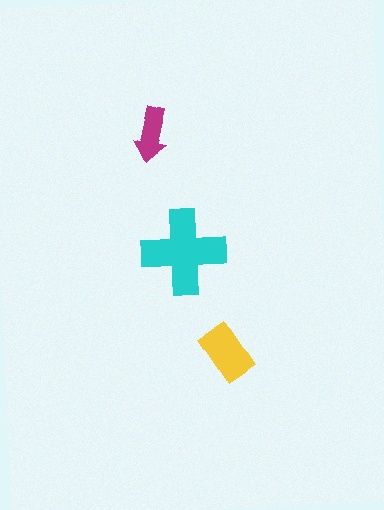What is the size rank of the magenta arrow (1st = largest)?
3rd.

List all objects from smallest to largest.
The magenta arrow, the yellow rectangle, the cyan cross.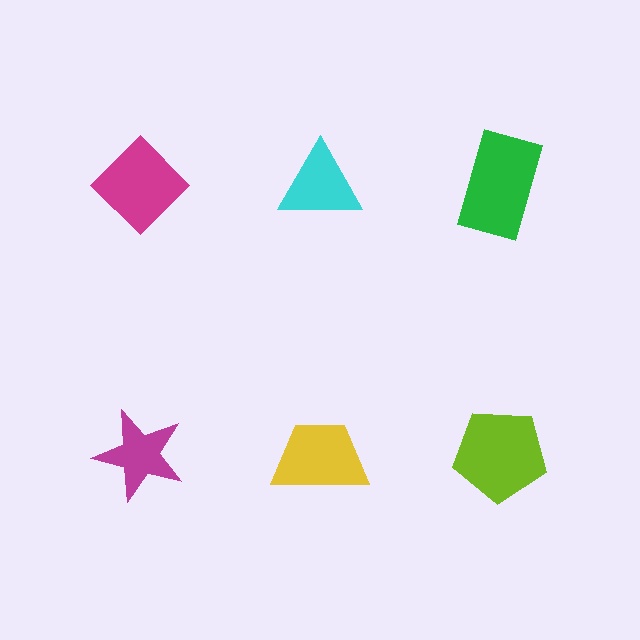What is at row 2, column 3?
A lime pentagon.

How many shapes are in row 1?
3 shapes.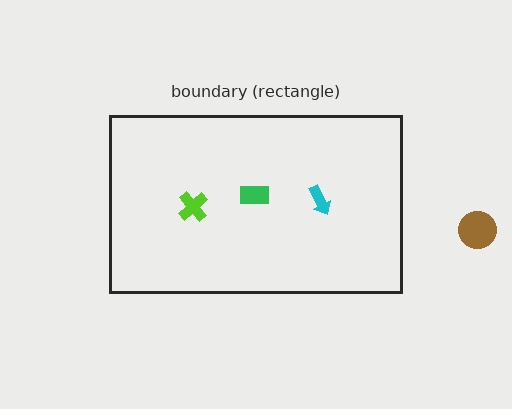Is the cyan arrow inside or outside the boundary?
Inside.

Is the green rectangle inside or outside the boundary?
Inside.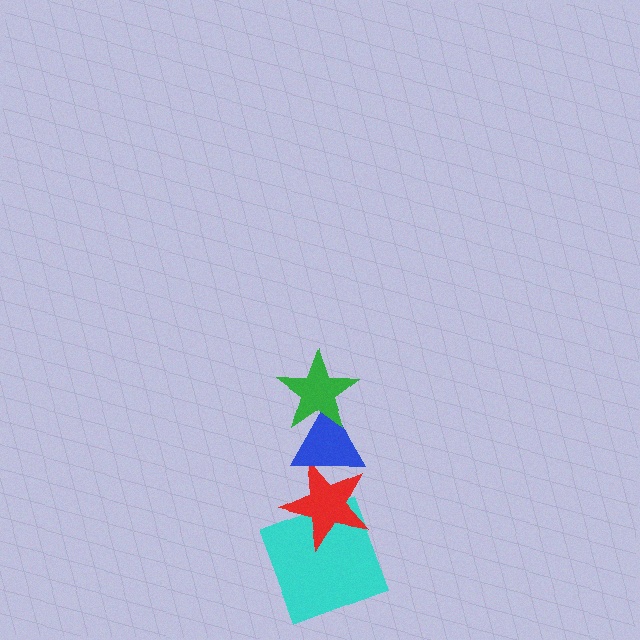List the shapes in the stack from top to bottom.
From top to bottom: the green star, the blue triangle, the red star, the cyan square.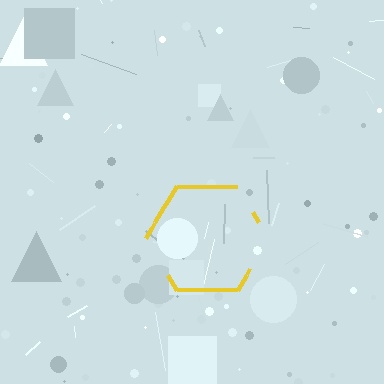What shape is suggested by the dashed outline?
The dashed outline suggests a hexagon.